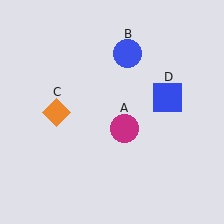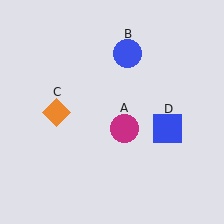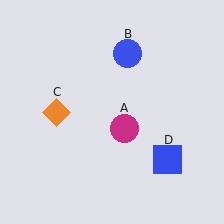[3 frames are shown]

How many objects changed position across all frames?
1 object changed position: blue square (object D).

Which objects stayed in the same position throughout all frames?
Magenta circle (object A) and blue circle (object B) and orange diamond (object C) remained stationary.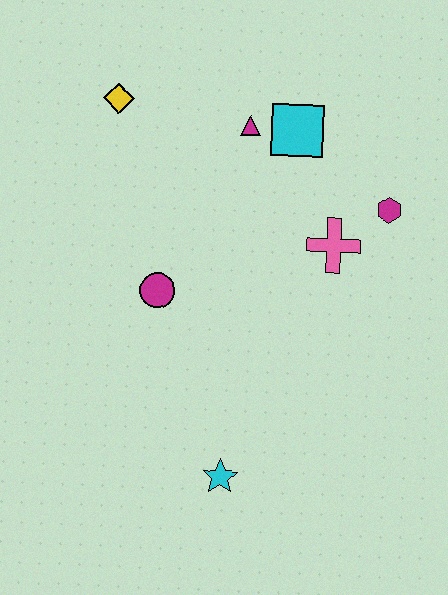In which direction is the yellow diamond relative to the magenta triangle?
The yellow diamond is to the left of the magenta triangle.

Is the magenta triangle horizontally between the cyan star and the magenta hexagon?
Yes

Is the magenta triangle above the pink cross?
Yes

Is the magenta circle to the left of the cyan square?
Yes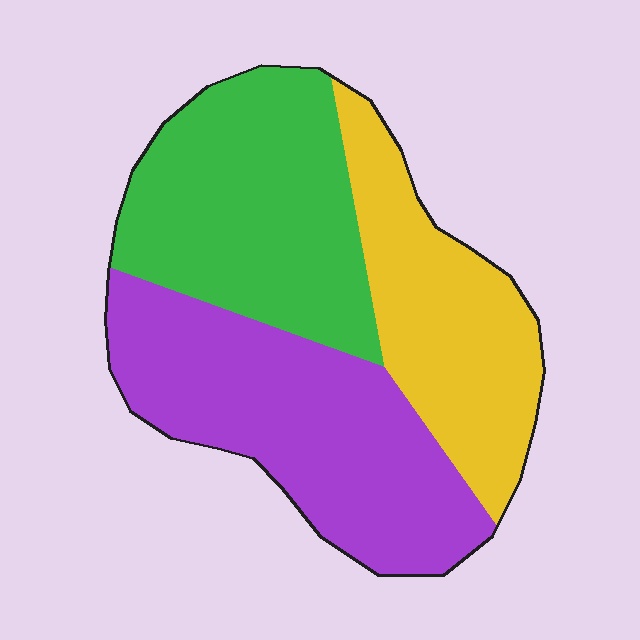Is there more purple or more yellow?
Purple.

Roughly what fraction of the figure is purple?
Purple takes up between a third and a half of the figure.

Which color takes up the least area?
Yellow, at roughly 25%.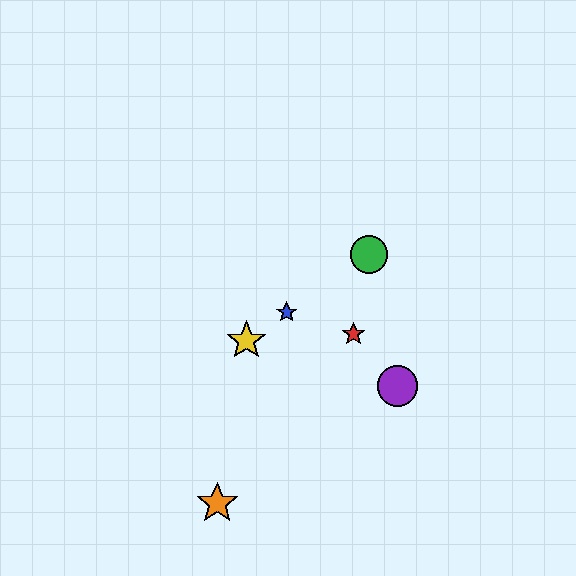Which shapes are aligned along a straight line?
The blue star, the green circle, the yellow star are aligned along a straight line.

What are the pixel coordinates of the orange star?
The orange star is at (217, 503).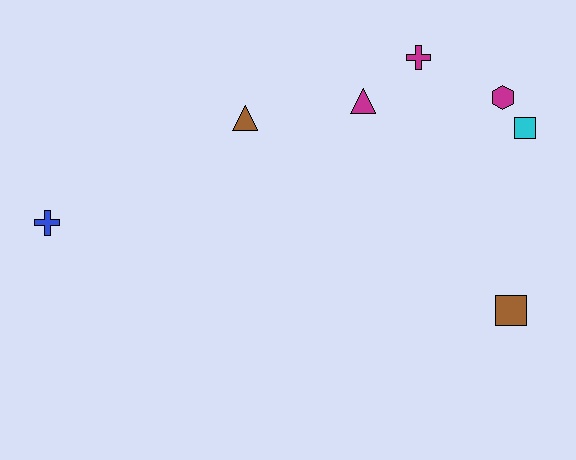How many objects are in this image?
There are 7 objects.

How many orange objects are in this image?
There are no orange objects.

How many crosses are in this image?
There are 2 crosses.